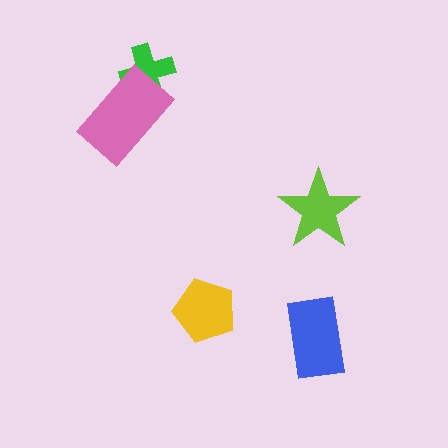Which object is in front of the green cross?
The pink rectangle is in front of the green cross.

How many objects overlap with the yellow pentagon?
0 objects overlap with the yellow pentagon.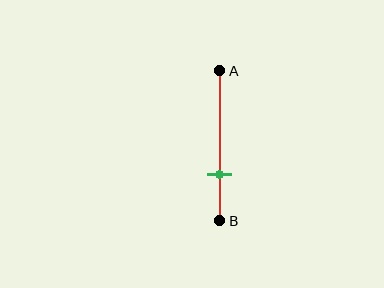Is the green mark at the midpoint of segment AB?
No, the mark is at about 70% from A, not at the 50% midpoint.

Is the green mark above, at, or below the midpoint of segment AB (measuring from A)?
The green mark is below the midpoint of segment AB.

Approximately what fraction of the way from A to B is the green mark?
The green mark is approximately 70% of the way from A to B.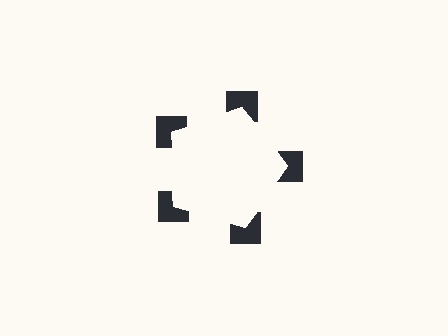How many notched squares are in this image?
There are 5 — one at each vertex of the illusory pentagon.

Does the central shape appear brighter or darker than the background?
It typically appears slightly brighter than the background, even though no actual brightness change is drawn.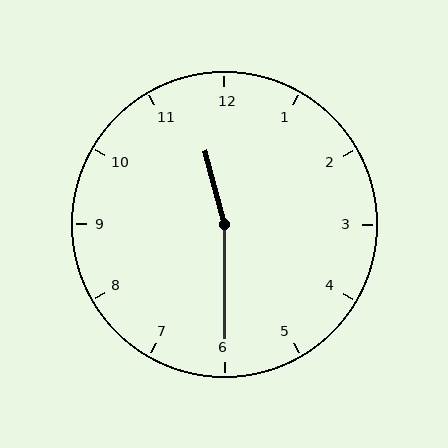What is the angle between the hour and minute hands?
Approximately 165 degrees.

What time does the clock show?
11:30.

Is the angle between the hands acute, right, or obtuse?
It is obtuse.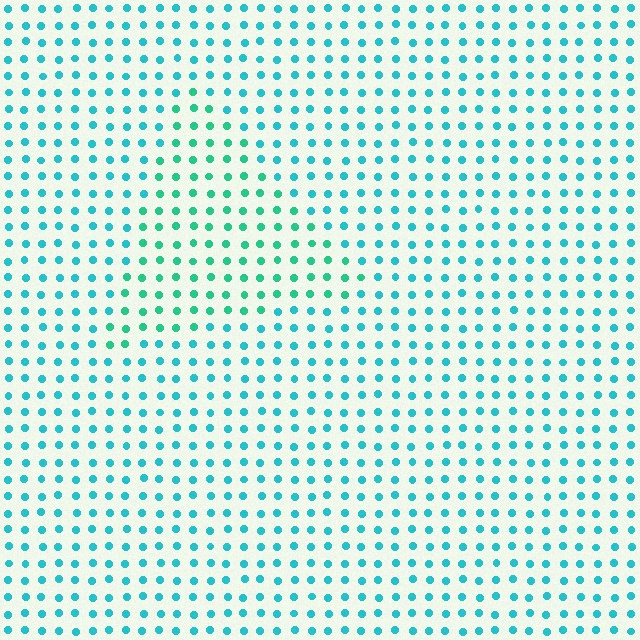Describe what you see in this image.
The image is filled with small cyan elements in a uniform arrangement. A triangle-shaped region is visible where the elements are tinted to a slightly different hue, forming a subtle color boundary.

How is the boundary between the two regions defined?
The boundary is defined purely by a slight shift in hue (about 26 degrees). Spacing, size, and orientation are identical on both sides.